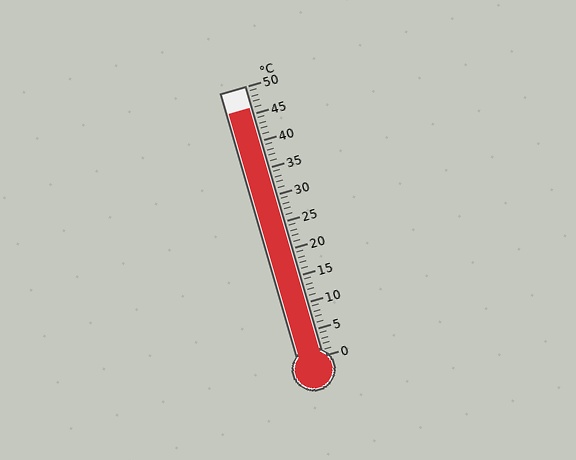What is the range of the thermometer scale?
The thermometer scale ranges from 0°C to 50°C.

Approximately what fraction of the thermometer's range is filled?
The thermometer is filled to approximately 90% of its range.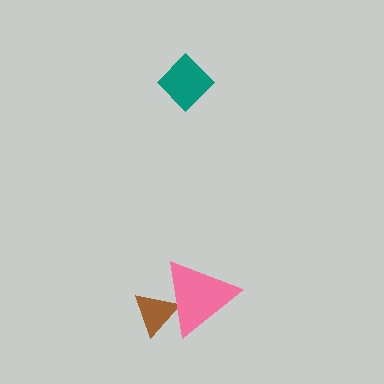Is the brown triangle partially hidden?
Yes, it is partially covered by another shape.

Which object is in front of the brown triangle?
The pink triangle is in front of the brown triangle.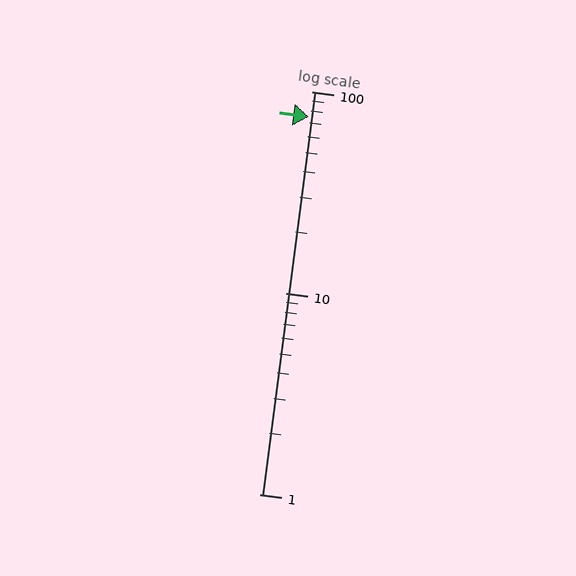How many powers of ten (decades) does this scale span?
The scale spans 2 decades, from 1 to 100.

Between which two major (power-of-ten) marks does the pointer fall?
The pointer is between 10 and 100.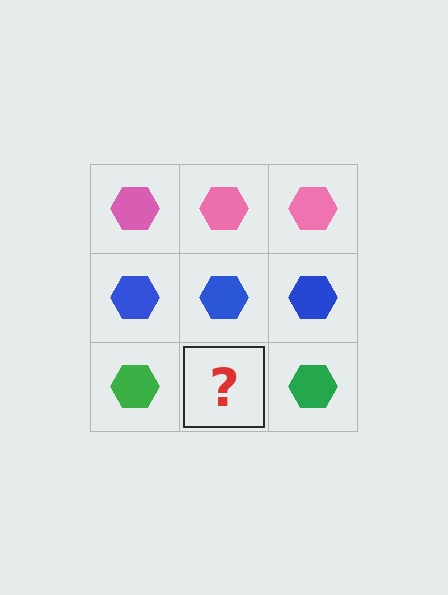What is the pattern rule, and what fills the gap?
The rule is that each row has a consistent color. The gap should be filled with a green hexagon.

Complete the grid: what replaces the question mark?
The question mark should be replaced with a green hexagon.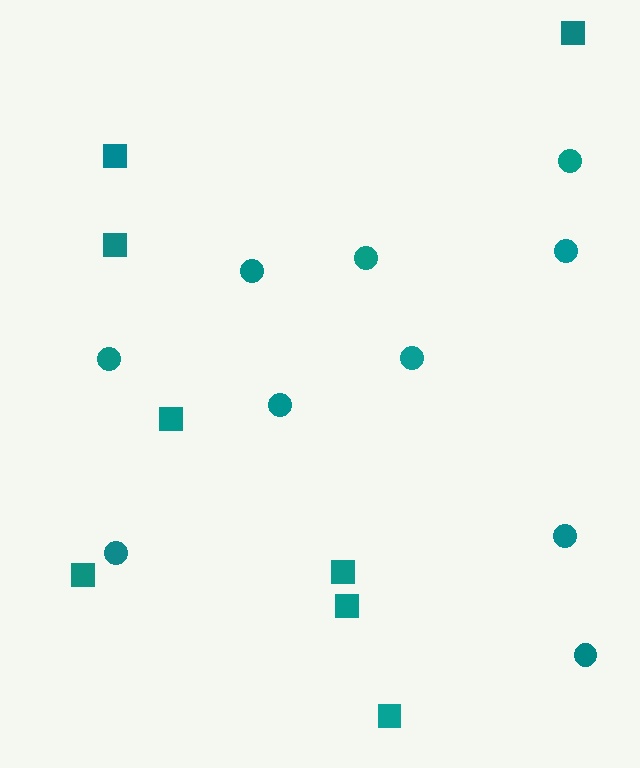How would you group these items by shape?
There are 2 groups: one group of circles (10) and one group of squares (8).